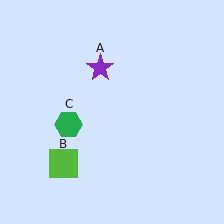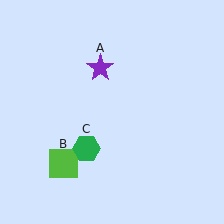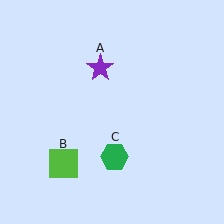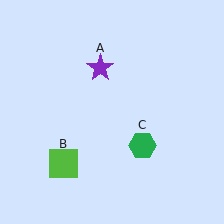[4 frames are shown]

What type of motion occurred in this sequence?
The green hexagon (object C) rotated counterclockwise around the center of the scene.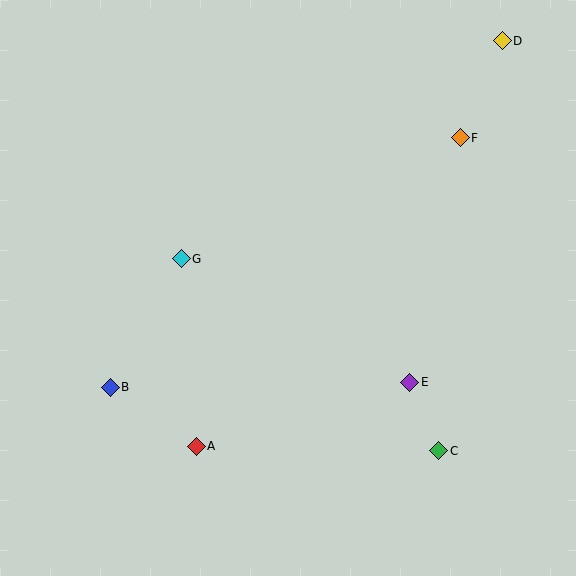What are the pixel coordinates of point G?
Point G is at (181, 259).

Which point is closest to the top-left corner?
Point G is closest to the top-left corner.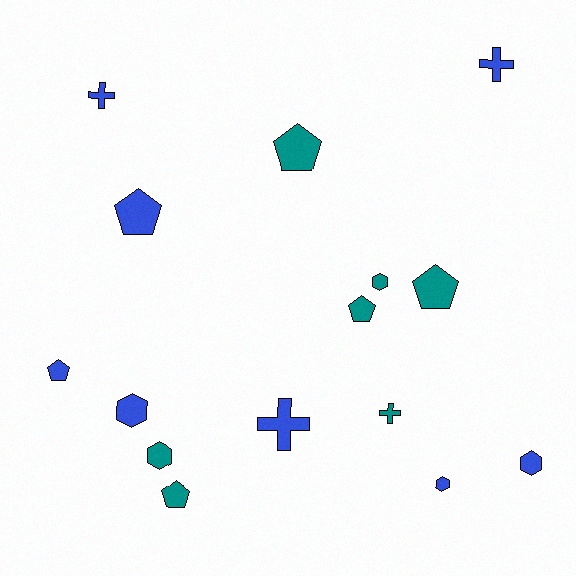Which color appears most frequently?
Blue, with 8 objects.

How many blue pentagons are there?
There are 2 blue pentagons.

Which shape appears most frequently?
Pentagon, with 6 objects.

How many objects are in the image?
There are 15 objects.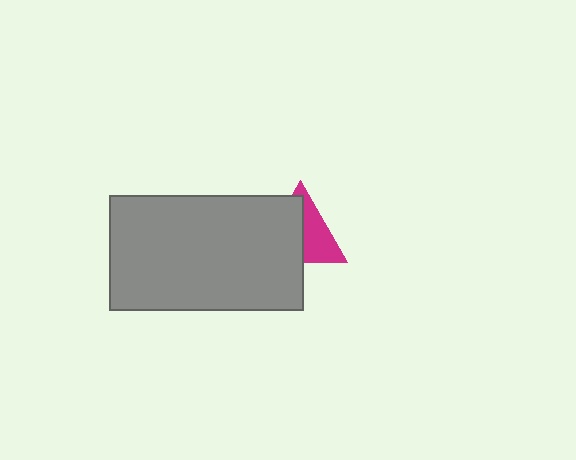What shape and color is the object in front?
The object in front is a gray rectangle.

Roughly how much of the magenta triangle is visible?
About half of it is visible (roughly 47%).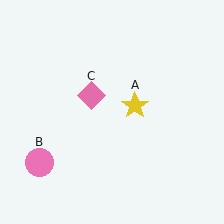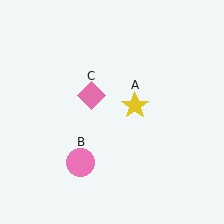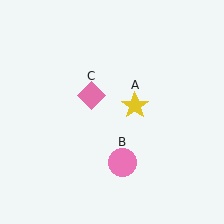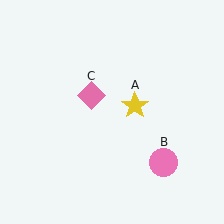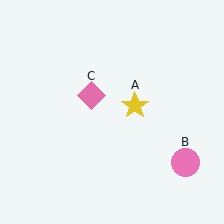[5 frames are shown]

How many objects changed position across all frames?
1 object changed position: pink circle (object B).